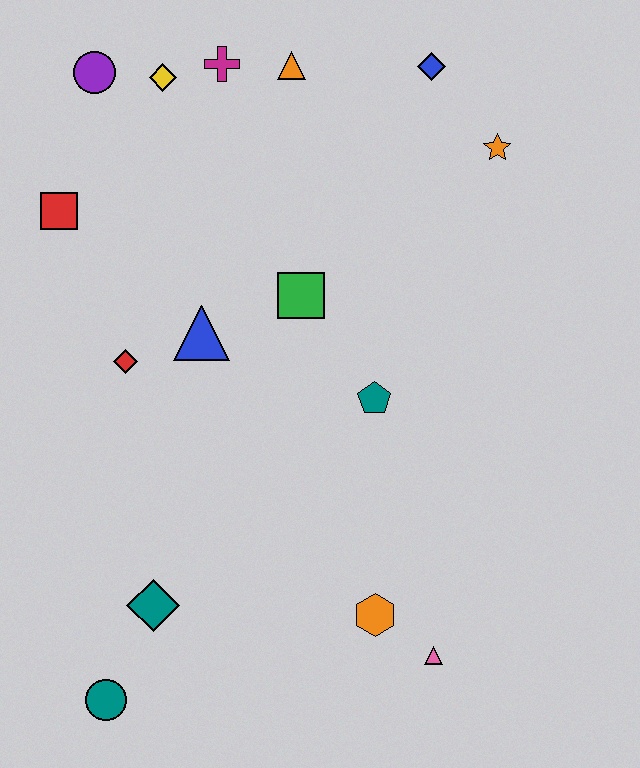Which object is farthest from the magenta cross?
The teal circle is farthest from the magenta cross.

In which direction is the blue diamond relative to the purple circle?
The blue diamond is to the right of the purple circle.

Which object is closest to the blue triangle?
The red diamond is closest to the blue triangle.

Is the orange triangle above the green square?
Yes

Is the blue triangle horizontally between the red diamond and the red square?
No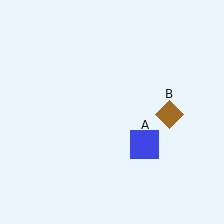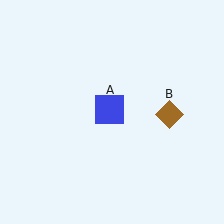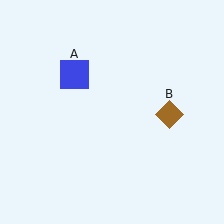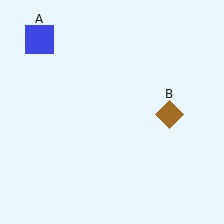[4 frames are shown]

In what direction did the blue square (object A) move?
The blue square (object A) moved up and to the left.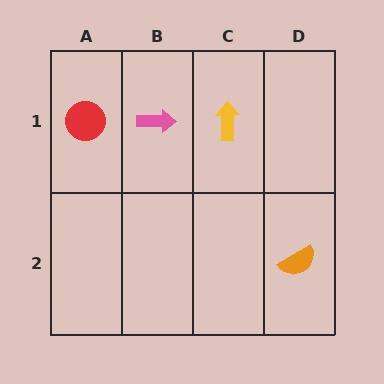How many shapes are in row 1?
3 shapes.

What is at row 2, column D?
An orange semicircle.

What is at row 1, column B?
A pink arrow.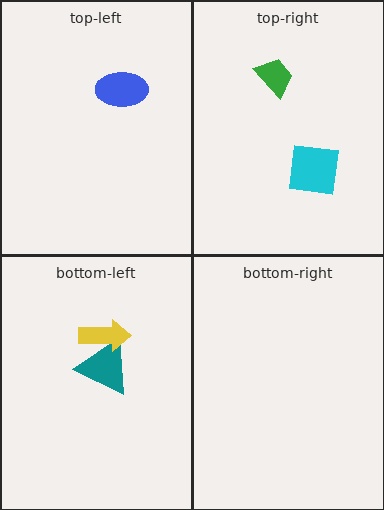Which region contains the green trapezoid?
The top-right region.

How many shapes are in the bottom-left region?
2.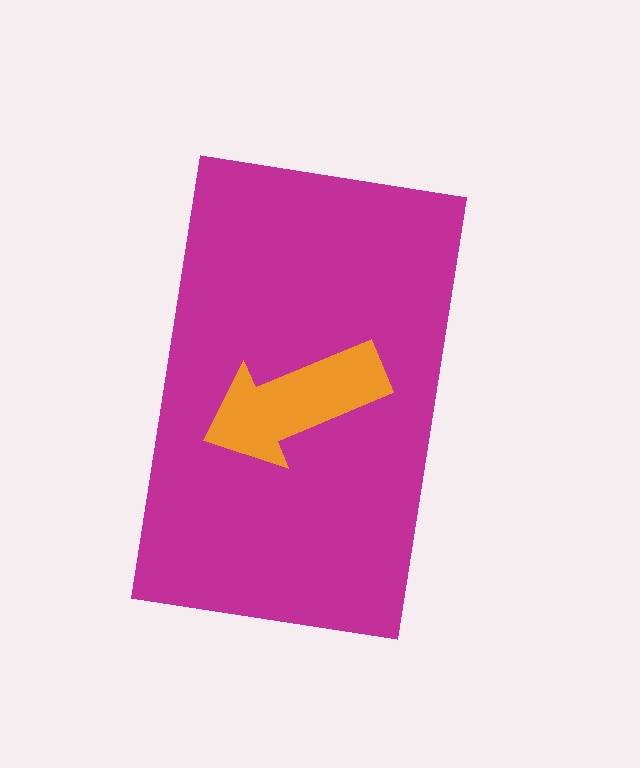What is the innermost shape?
The orange arrow.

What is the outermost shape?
The magenta rectangle.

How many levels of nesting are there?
2.